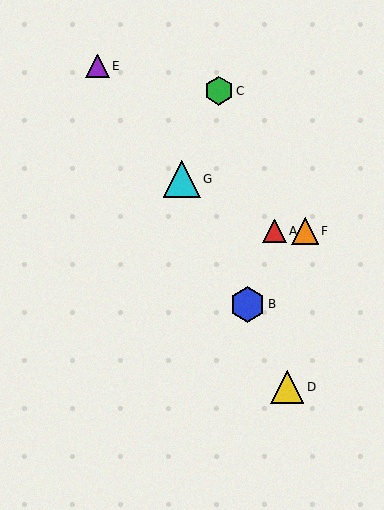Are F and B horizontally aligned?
No, F is at y≈231 and B is at y≈304.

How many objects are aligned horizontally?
2 objects (A, F) are aligned horizontally.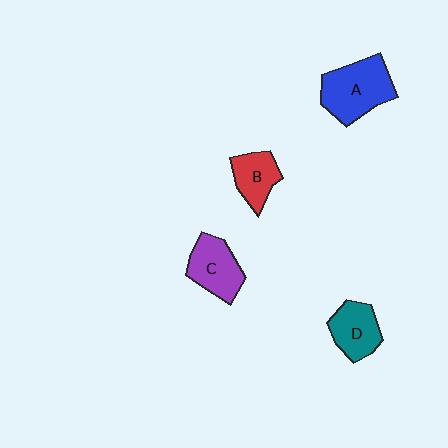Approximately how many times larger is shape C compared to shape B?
Approximately 1.3 times.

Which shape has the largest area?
Shape A (blue).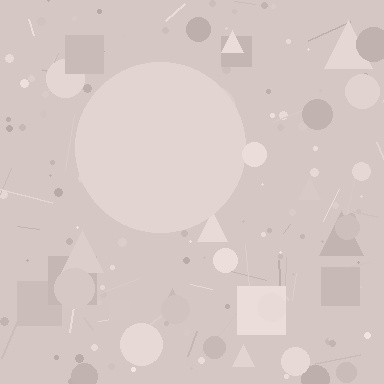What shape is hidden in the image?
A circle is hidden in the image.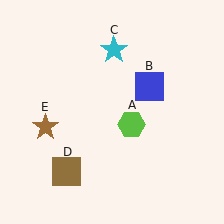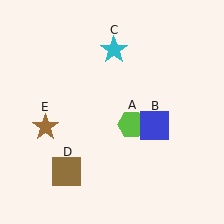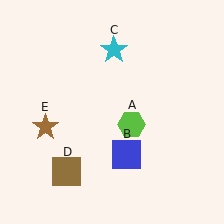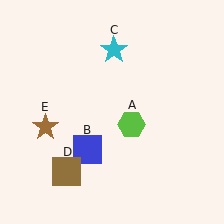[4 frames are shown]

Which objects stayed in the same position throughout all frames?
Lime hexagon (object A) and cyan star (object C) and brown square (object D) and brown star (object E) remained stationary.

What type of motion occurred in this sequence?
The blue square (object B) rotated clockwise around the center of the scene.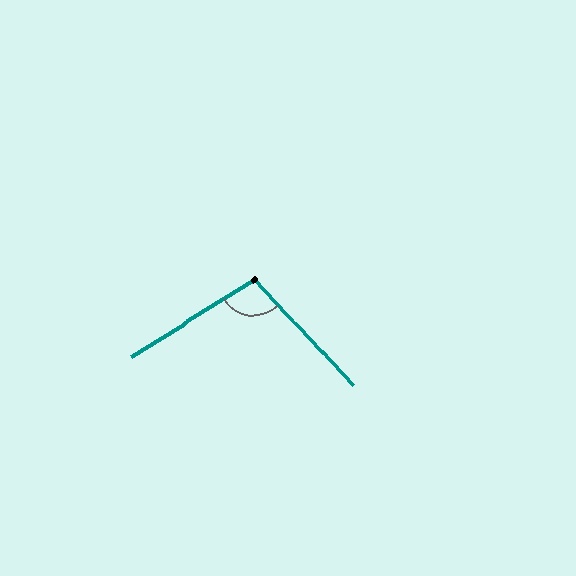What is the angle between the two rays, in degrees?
Approximately 101 degrees.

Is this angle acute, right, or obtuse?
It is obtuse.